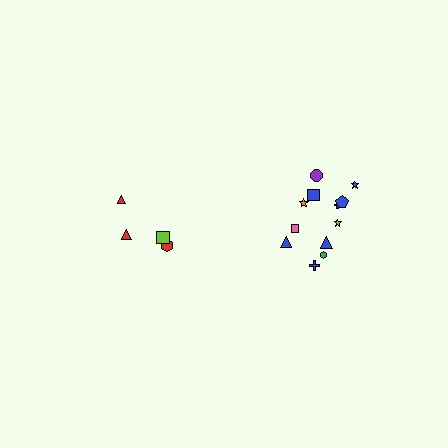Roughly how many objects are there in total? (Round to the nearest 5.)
Roughly 15 objects in total.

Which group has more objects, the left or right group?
The right group.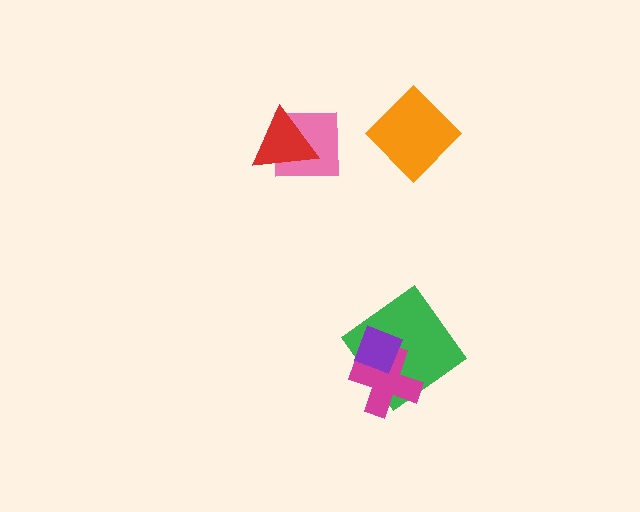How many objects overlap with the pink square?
1 object overlaps with the pink square.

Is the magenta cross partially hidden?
Yes, it is partially covered by another shape.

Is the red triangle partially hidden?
No, no other shape covers it.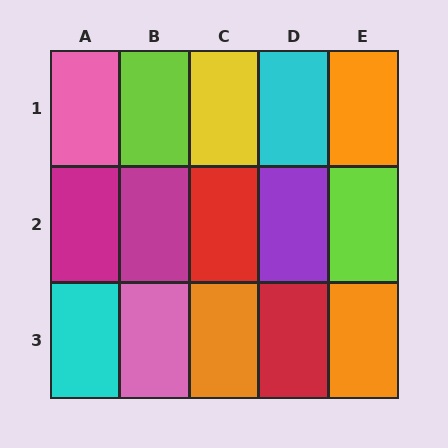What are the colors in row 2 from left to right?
Magenta, magenta, red, purple, lime.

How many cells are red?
2 cells are red.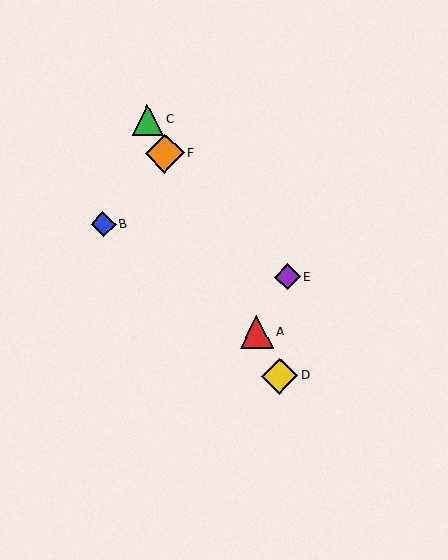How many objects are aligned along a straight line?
4 objects (A, C, D, F) are aligned along a straight line.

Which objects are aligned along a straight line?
Objects A, C, D, F are aligned along a straight line.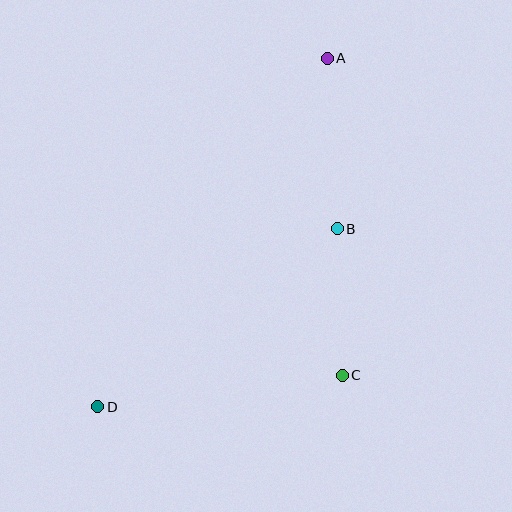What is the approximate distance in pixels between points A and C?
The distance between A and C is approximately 317 pixels.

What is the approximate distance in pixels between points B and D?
The distance between B and D is approximately 298 pixels.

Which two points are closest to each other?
Points B and C are closest to each other.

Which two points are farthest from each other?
Points A and D are farthest from each other.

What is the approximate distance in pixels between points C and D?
The distance between C and D is approximately 246 pixels.